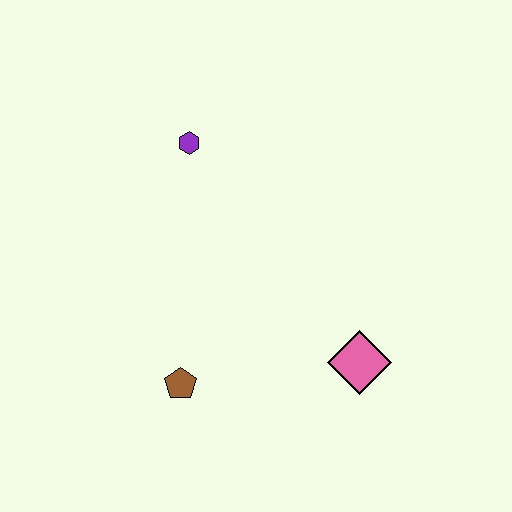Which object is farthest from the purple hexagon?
The pink diamond is farthest from the purple hexagon.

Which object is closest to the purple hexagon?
The brown pentagon is closest to the purple hexagon.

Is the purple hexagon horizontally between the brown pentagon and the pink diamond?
Yes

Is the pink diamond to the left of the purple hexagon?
No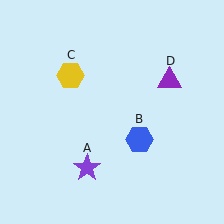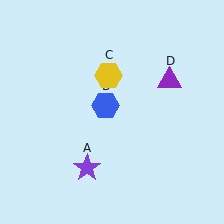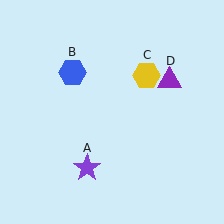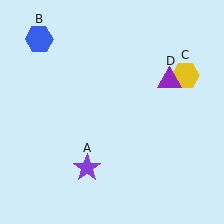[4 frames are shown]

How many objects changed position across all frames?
2 objects changed position: blue hexagon (object B), yellow hexagon (object C).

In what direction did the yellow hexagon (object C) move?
The yellow hexagon (object C) moved right.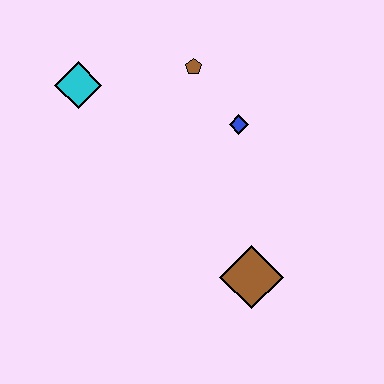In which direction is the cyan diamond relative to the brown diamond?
The cyan diamond is above the brown diamond.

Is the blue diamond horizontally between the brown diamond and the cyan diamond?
Yes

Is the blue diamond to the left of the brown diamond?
Yes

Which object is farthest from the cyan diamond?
The brown diamond is farthest from the cyan diamond.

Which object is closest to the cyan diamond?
The brown pentagon is closest to the cyan diamond.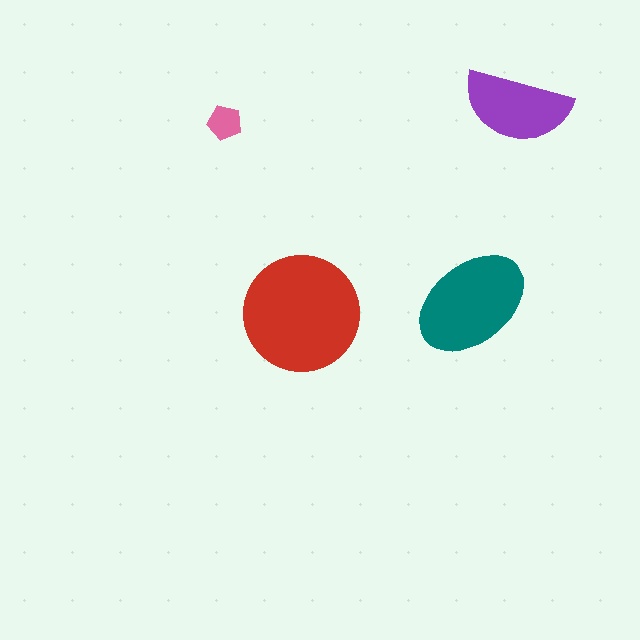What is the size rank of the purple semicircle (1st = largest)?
3rd.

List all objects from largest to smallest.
The red circle, the teal ellipse, the purple semicircle, the pink pentagon.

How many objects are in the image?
There are 4 objects in the image.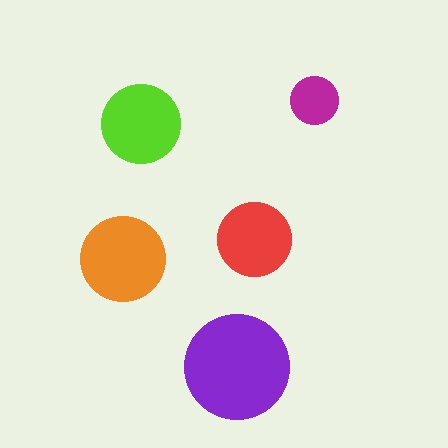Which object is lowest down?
The purple circle is bottommost.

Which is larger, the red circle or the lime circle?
The lime one.